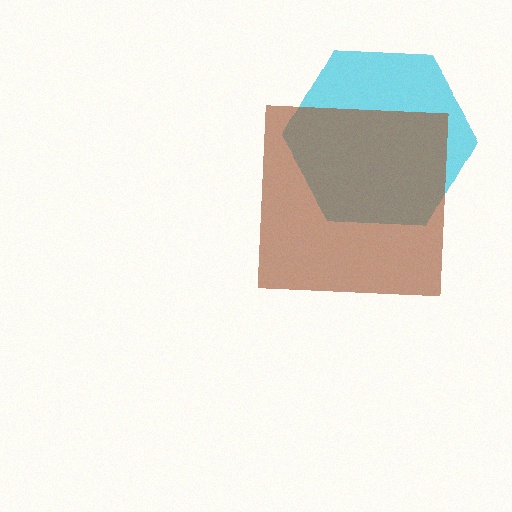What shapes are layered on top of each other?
The layered shapes are: a cyan hexagon, a brown square.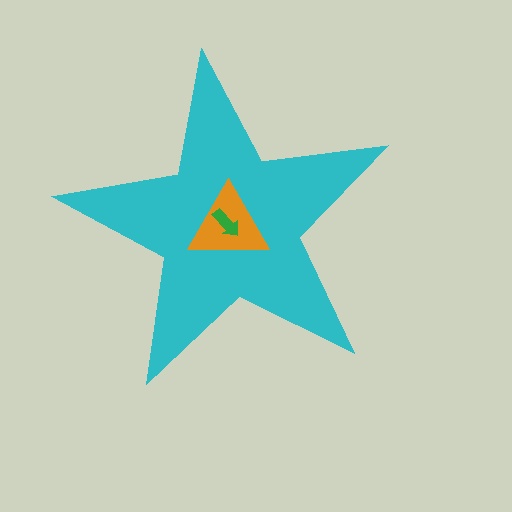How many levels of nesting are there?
3.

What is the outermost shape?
The cyan star.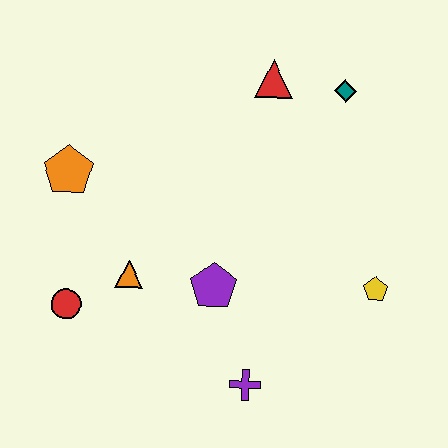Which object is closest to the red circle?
The orange triangle is closest to the red circle.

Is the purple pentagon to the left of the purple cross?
Yes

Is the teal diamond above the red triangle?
No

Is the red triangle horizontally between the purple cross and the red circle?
No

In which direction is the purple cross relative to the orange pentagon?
The purple cross is below the orange pentagon.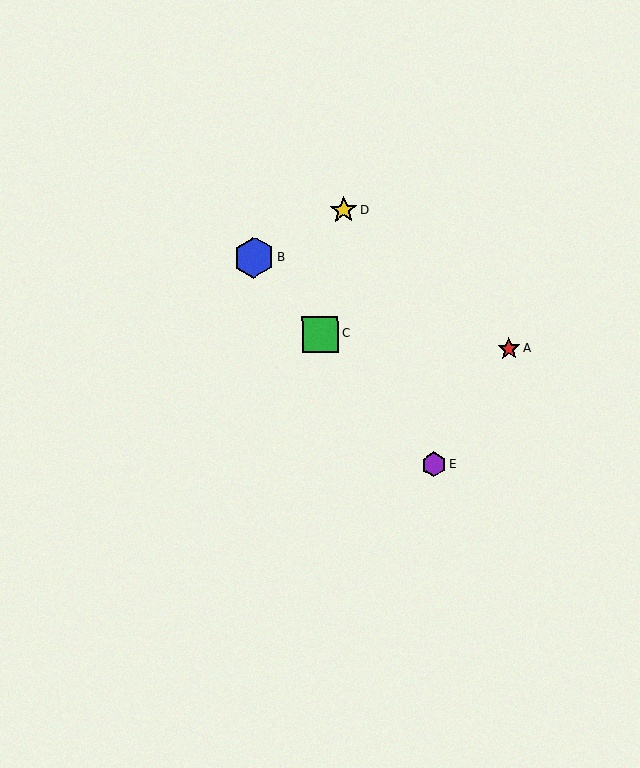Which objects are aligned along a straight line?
Objects B, C, E are aligned along a straight line.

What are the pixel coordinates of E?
Object E is at (434, 464).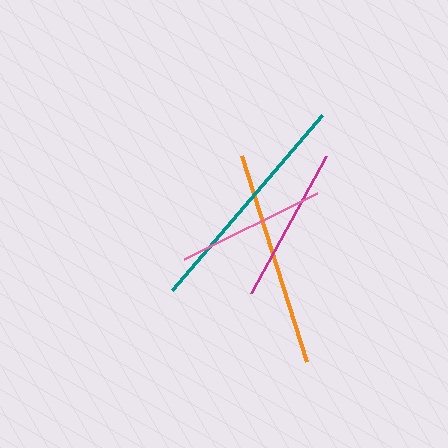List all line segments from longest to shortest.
From longest to shortest: teal, orange, magenta, pink.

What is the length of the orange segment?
The orange segment is approximately 217 pixels long.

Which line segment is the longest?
The teal line is the longest at approximately 230 pixels.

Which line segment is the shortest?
The pink line is the shortest at approximately 149 pixels.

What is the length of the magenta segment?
The magenta segment is approximately 157 pixels long.